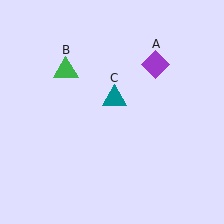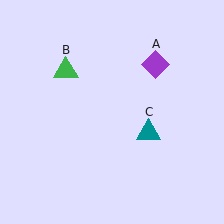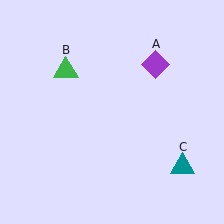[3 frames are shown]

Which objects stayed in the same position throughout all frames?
Purple diamond (object A) and green triangle (object B) remained stationary.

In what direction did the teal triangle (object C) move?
The teal triangle (object C) moved down and to the right.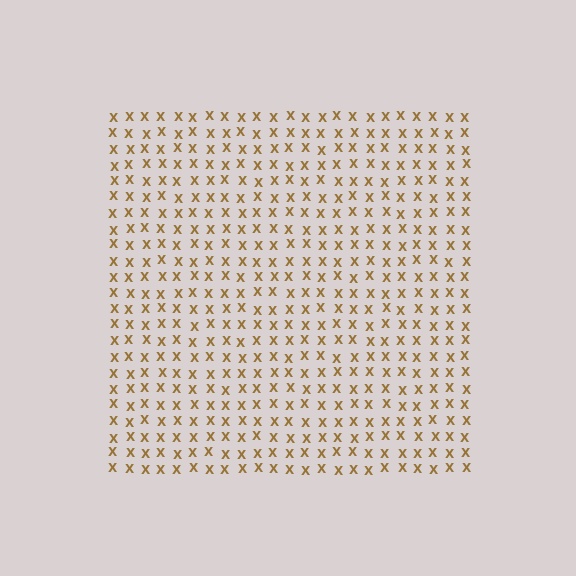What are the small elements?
The small elements are letter X's.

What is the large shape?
The large shape is a square.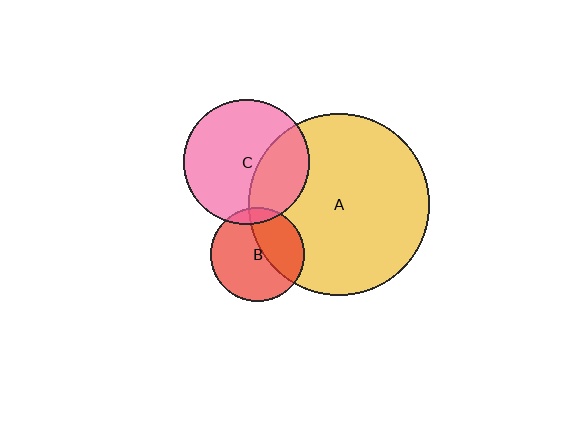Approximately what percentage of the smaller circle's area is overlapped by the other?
Approximately 35%.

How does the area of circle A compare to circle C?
Approximately 2.1 times.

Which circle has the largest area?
Circle A (yellow).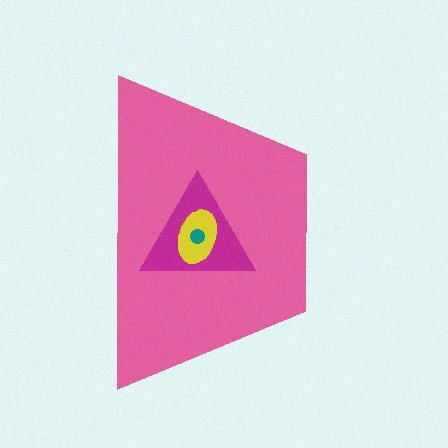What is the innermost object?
The teal circle.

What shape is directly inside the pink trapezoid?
The magenta triangle.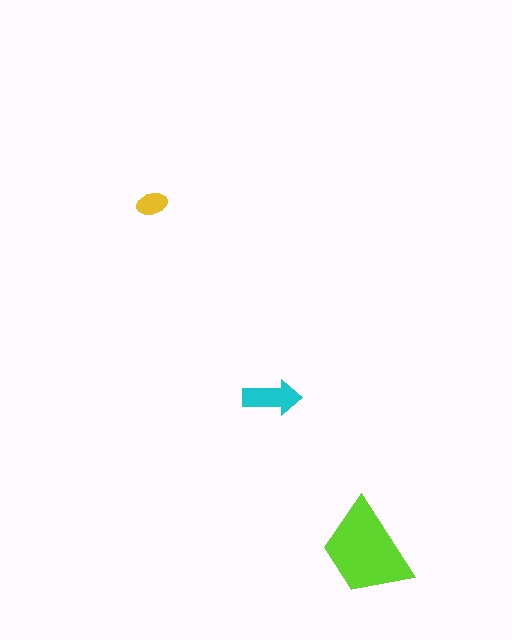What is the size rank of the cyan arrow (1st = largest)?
2nd.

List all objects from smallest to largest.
The yellow ellipse, the cyan arrow, the lime trapezoid.